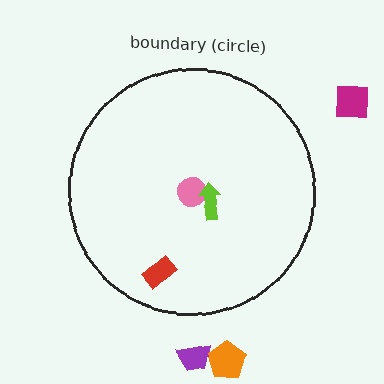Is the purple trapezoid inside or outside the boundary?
Outside.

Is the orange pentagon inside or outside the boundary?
Outside.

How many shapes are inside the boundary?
3 inside, 3 outside.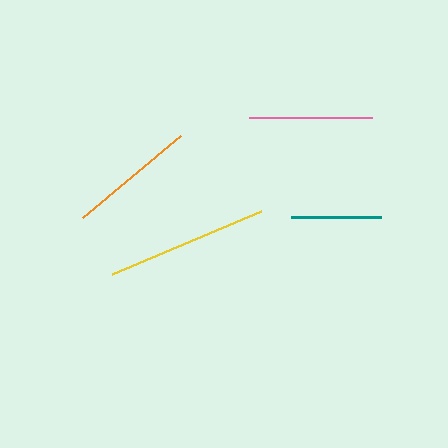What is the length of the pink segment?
The pink segment is approximately 123 pixels long.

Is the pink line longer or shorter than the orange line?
The orange line is longer than the pink line.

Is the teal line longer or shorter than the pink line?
The pink line is longer than the teal line.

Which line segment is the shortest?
The teal line is the shortest at approximately 90 pixels.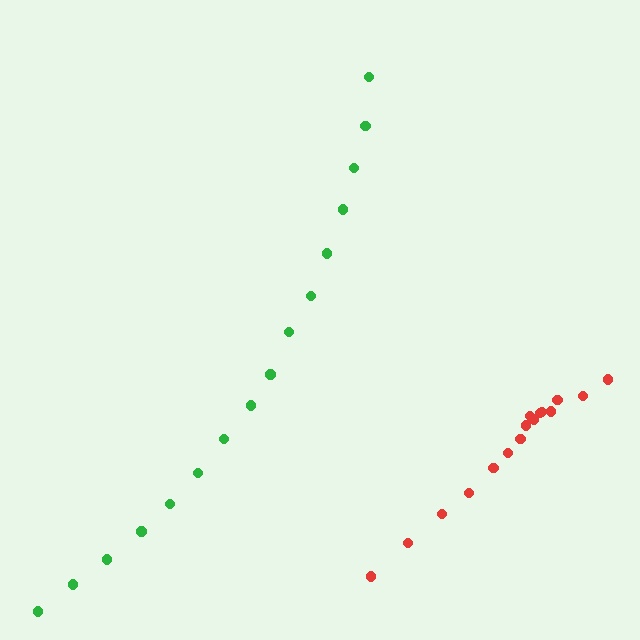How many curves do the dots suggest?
There are 2 distinct paths.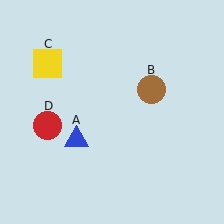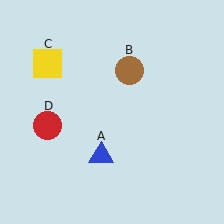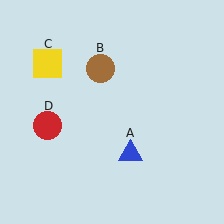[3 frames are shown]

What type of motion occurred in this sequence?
The blue triangle (object A), brown circle (object B) rotated counterclockwise around the center of the scene.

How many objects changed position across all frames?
2 objects changed position: blue triangle (object A), brown circle (object B).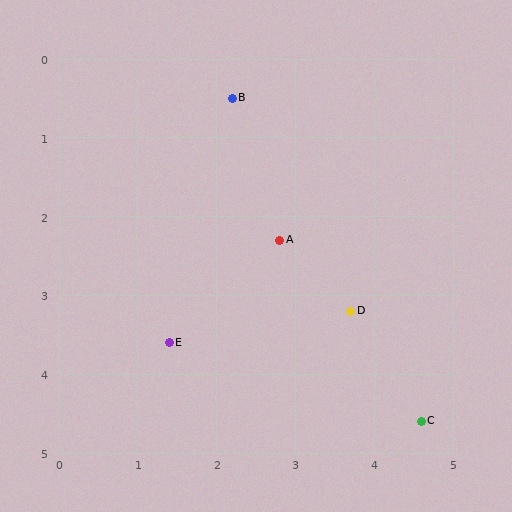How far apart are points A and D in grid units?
Points A and D are about 1.3 grid units apart.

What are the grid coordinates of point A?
Point A is at approximately (2.8, 2.3).